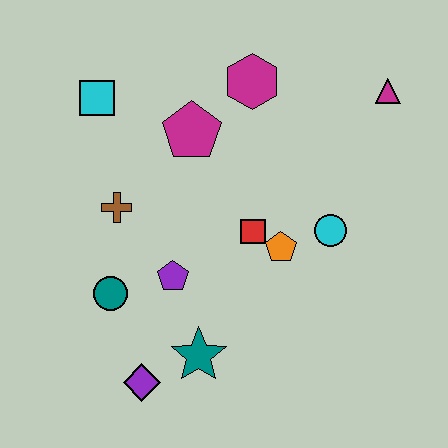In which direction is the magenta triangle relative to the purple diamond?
The magenta triangle is above the purple diamond.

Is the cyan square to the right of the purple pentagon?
No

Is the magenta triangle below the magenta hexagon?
Yes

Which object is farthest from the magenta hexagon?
The purple diamond is farthest from the magenta hexagon.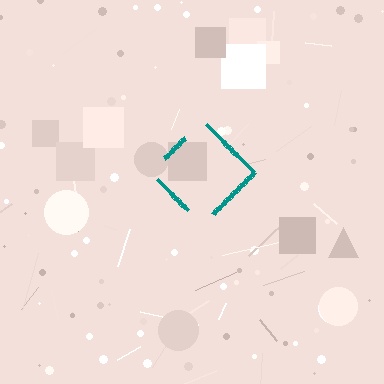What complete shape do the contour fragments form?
The contour fragments form a diamond.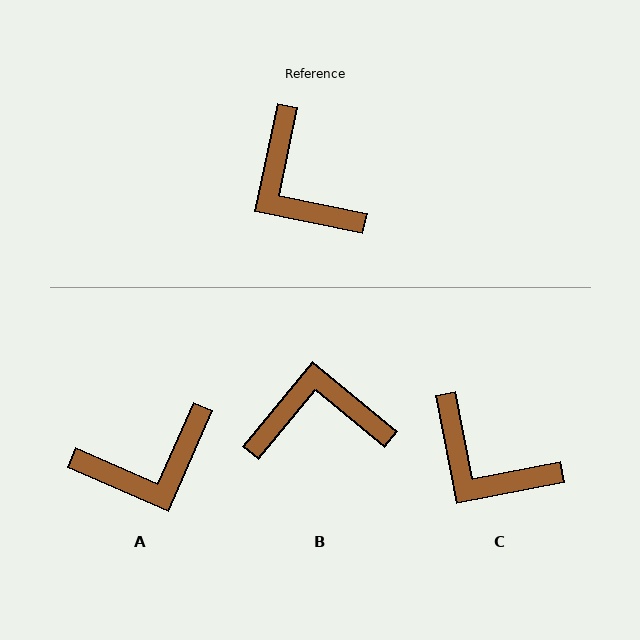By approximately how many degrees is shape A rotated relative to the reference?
Approximately 78 degrees counter-clockwise.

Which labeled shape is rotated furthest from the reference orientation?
B, about 118 degrees away.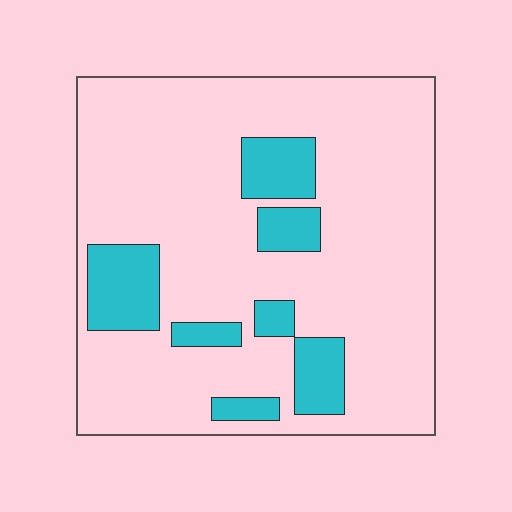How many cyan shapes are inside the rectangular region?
7.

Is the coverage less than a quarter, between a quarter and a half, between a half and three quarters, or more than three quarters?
Less than a quarter.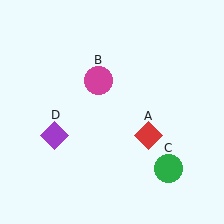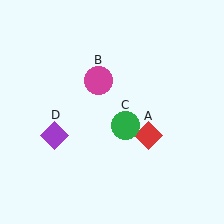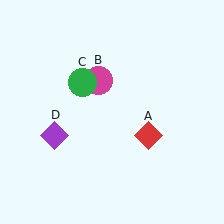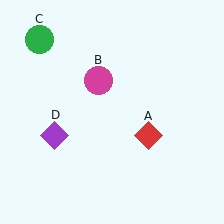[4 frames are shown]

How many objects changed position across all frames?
1 object changed position: green circle (object C).